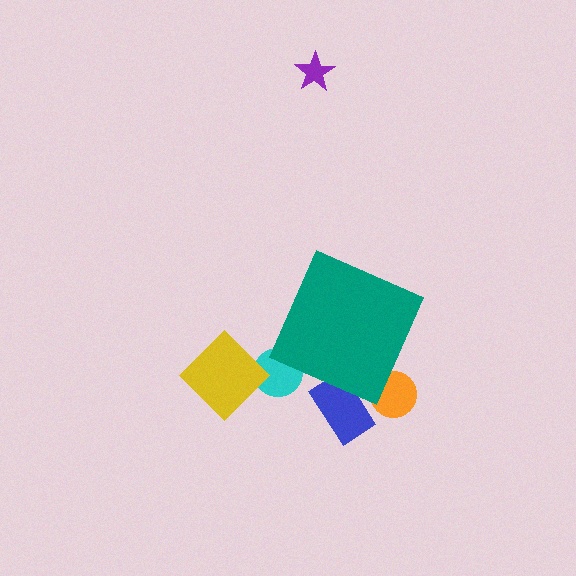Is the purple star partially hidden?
No, the purple star is fully visible.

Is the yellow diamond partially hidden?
No, the yellow diamond is fully visible.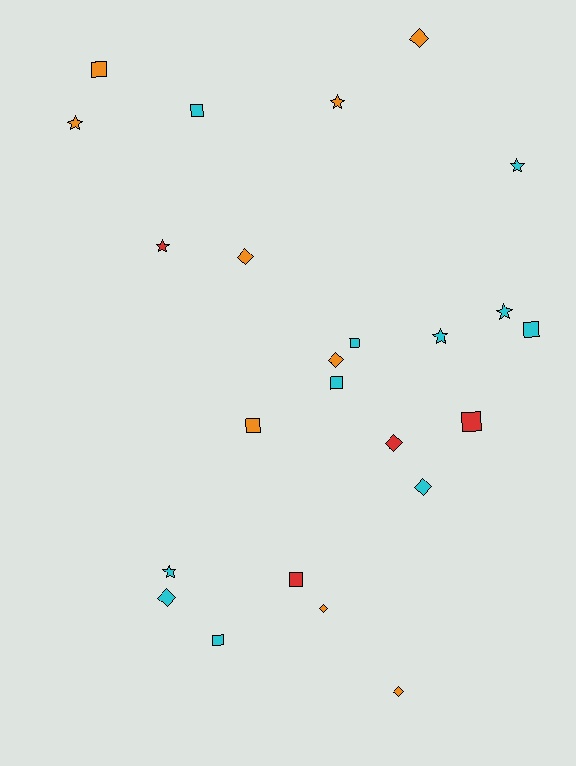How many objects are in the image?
There are 24 objects.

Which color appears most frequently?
Cyan, with 11 objects.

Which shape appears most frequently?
Square, with 9 objects.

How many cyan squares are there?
There are 5 cyan squares.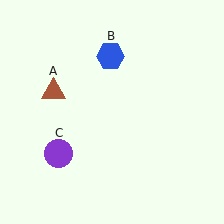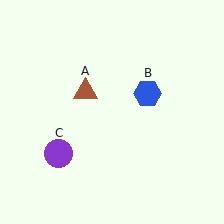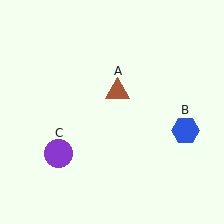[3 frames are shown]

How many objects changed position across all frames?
2 objects changed position: brown triangle (object A), blue hexagon (object B).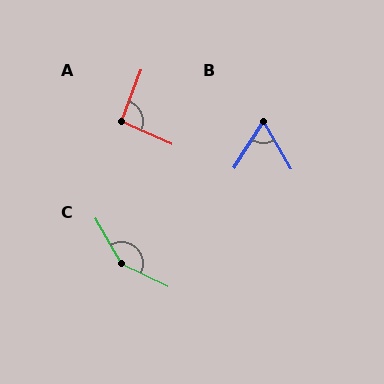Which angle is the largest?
C, at approximately 146 degrees.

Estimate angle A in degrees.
Approximately 94 degrees.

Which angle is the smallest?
B, at approximately 62 degrees.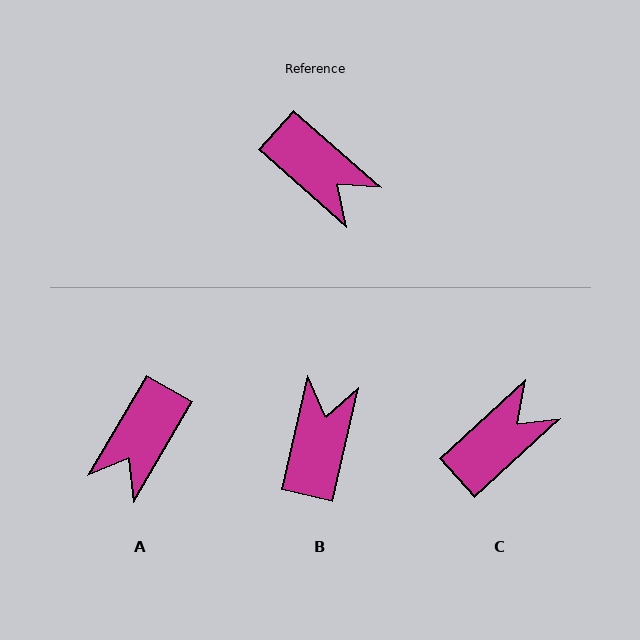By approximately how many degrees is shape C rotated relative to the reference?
Approximately 84 degrees counter-clockwise.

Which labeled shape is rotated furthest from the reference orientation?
B, about 119 degrees away.